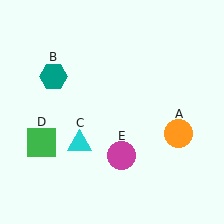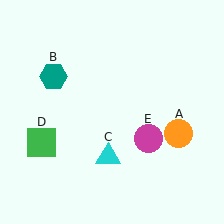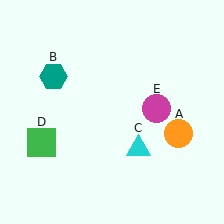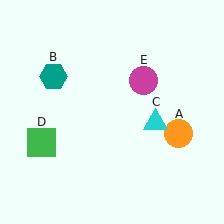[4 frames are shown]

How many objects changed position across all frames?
2 objects changed position: cyan triangle (object C), magenta circle (object E).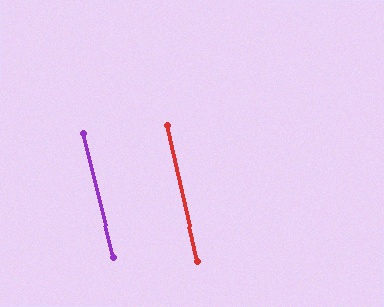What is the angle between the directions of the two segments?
Approximately 2 degrees.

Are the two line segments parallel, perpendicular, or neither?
Parallel — their directions differ by only 1.5°.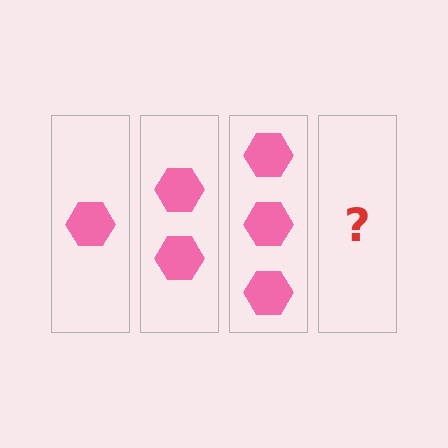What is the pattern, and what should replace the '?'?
The pattern is that each step adds one more hexagon. The '?' should be 4 hexagons.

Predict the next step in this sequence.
The next step is 4 hexagons.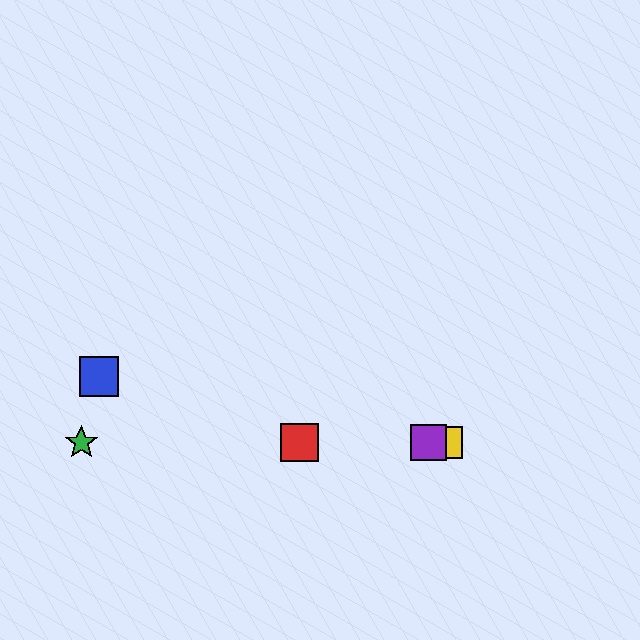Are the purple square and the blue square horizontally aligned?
No, the purple square is at y≈442 and the blue square is at y≈377.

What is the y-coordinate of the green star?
The green star is at y≈442.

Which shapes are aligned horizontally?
The red square, the green star, the yellow square, the purple square are aligned horizontally.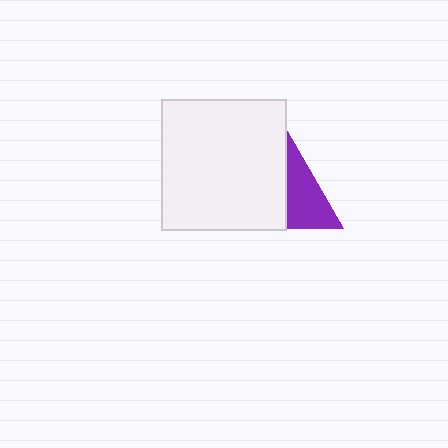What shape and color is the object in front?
The object in front is a white rectangle.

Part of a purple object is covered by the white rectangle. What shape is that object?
It is a triangle.